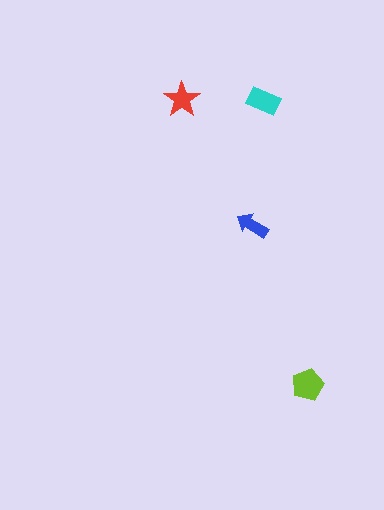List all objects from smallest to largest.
The blue arrow, the red star, the cyan rectangle, the lime pentagon.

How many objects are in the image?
There are 4 objects in the image.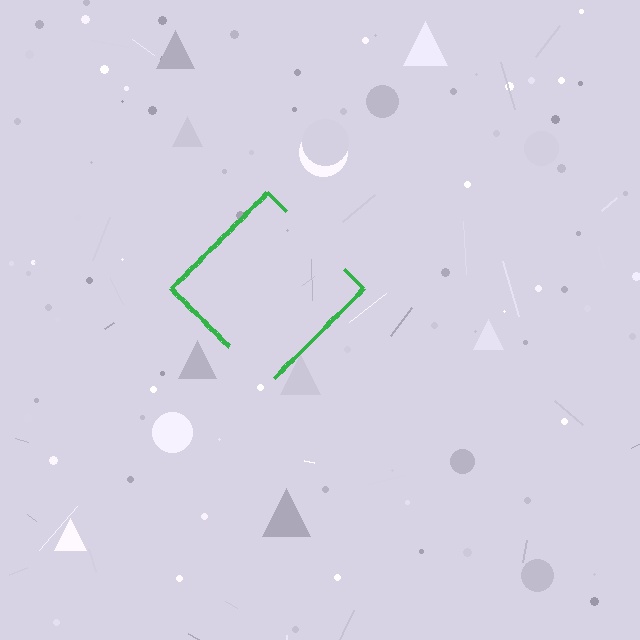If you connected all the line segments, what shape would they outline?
They would outline a diamond.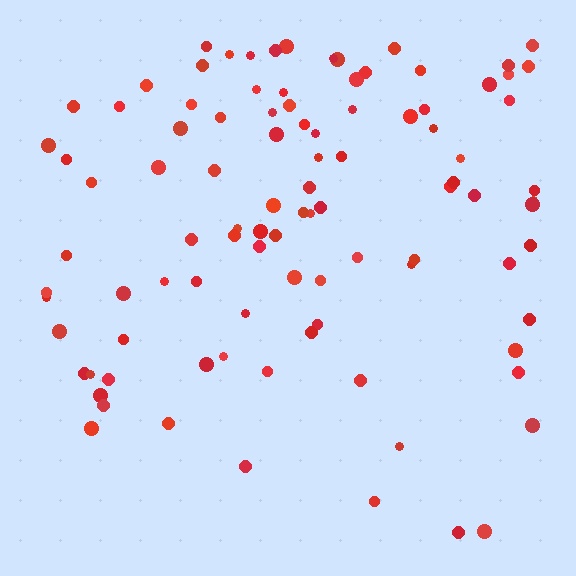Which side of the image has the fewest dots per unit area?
The bottom.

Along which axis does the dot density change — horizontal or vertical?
Vertical.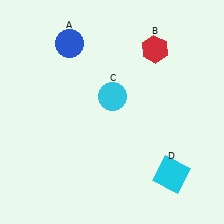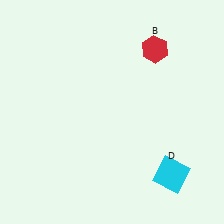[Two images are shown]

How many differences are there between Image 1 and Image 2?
There are 2 differences between the two images.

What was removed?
The blue circle (A), the cyan circle (C) were removed in Image 2.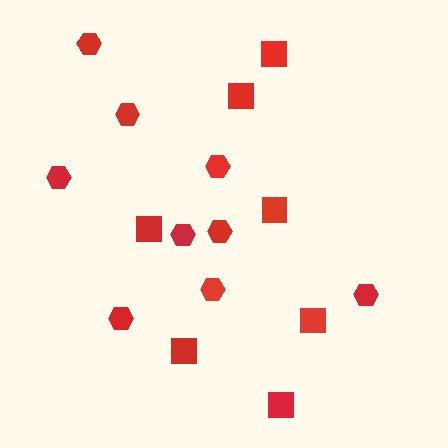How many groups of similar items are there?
There are 2 groups: one group of squares (7) and one group of hexagons (9).